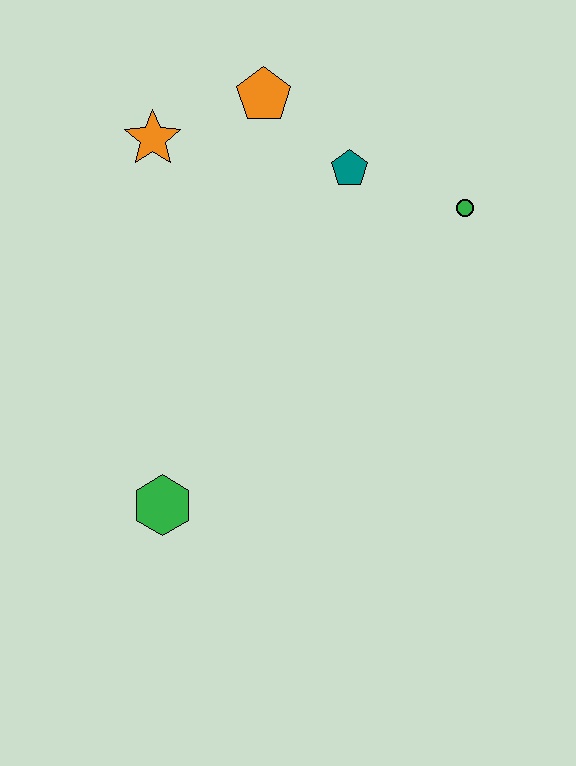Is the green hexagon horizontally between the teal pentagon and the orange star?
Yes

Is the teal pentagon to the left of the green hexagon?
No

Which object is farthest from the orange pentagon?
The green hexagon is farthest from the orange pentagon.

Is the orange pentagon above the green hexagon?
Yes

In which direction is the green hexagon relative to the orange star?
The green hexagon is below the orange star.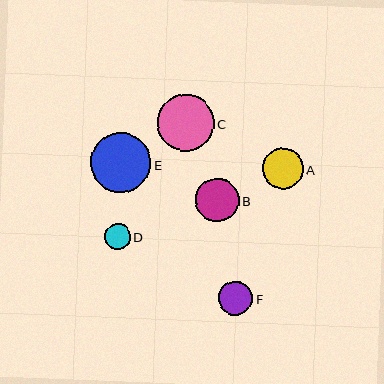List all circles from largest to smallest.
From largest to smallest: E, C, B, A, F, D.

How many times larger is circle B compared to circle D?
Circle B is approximately 1.7 times the size of circle D.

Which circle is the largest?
Circle E is the largest with a size of approximately 60 pixels.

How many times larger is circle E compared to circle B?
Circle E is approximately 1.4 times the size of circle B.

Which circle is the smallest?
Circle D is the smallest with a size of approximately 26 pixels.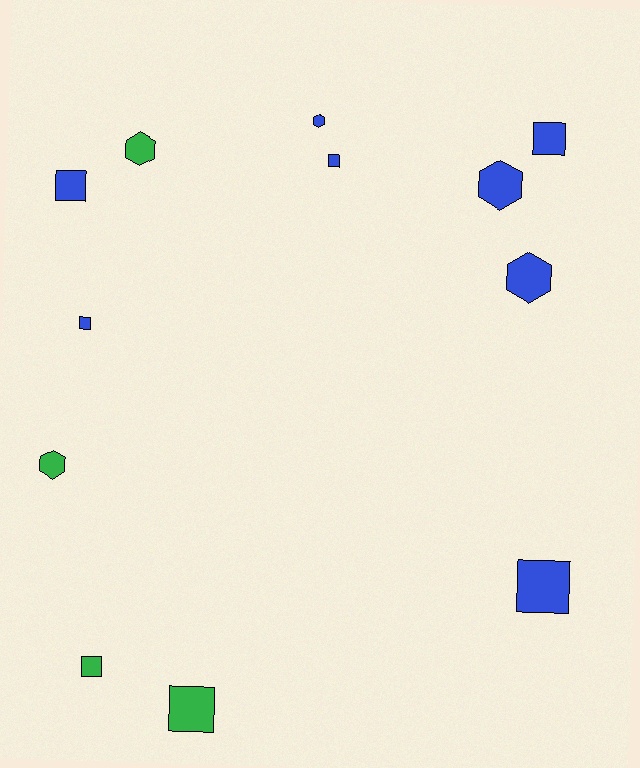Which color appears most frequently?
Blue, with 8 objects.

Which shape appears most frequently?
Square, with 7 objects.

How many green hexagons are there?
There are 2 green hexagons.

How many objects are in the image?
There are 12 objects.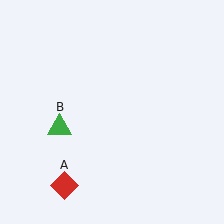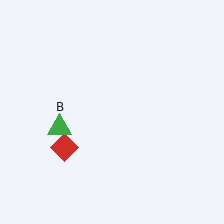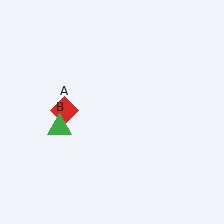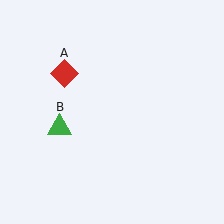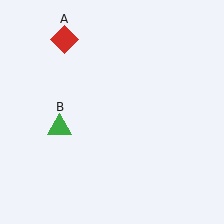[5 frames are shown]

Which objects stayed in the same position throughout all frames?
Green triangle (object B) remained stationary.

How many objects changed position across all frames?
1 object changed position: red diamond (object A).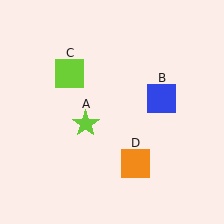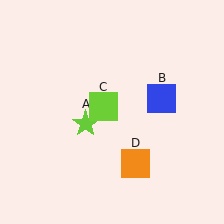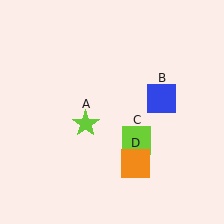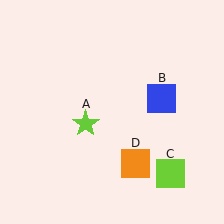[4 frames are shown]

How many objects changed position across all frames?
1 object changed position: lime square (object C).